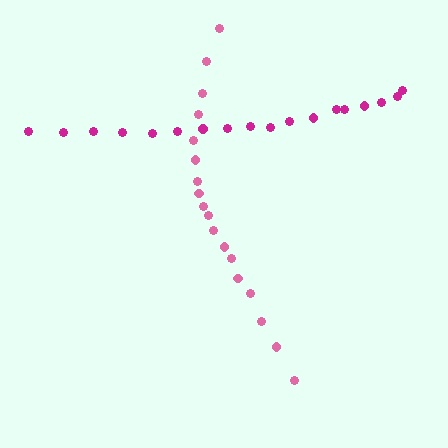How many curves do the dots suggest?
There are 2 distinct paths.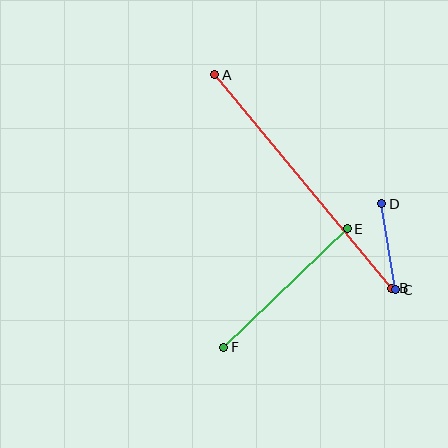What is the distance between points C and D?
The distance is approximately 87 pixels.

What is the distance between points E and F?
The distance is approximately 171 pixels.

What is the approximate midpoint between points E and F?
The midpoint is at approximately (285, 288) pixels.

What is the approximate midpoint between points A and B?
The midpoint is at approximately (303, 182) pixels.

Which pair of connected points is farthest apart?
Points A and B are farthest apart.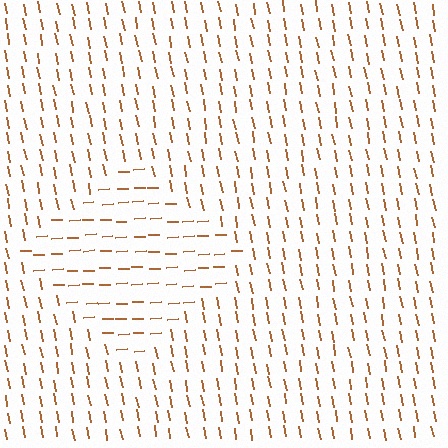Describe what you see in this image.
The image is filled with small brown line segments. A diamond region in the image has lines oriented differently from the surrounding lines, creating a visible texture boundary.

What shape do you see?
I see a diamond.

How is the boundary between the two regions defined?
The boundary is defined purely by a change in line orientation (approximately 82 degrees difference). All lines are the same color and thickness.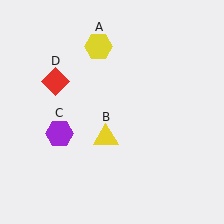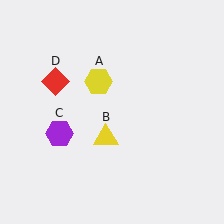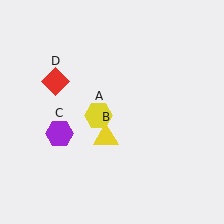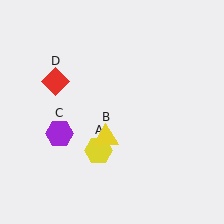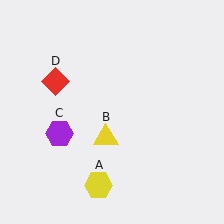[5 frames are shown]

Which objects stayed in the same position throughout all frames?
Yellow triangle (object B) and purple hexagon (object C) and red diamond (object D) remained stationary.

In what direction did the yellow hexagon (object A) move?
The yellow hexagon (object A) moved down.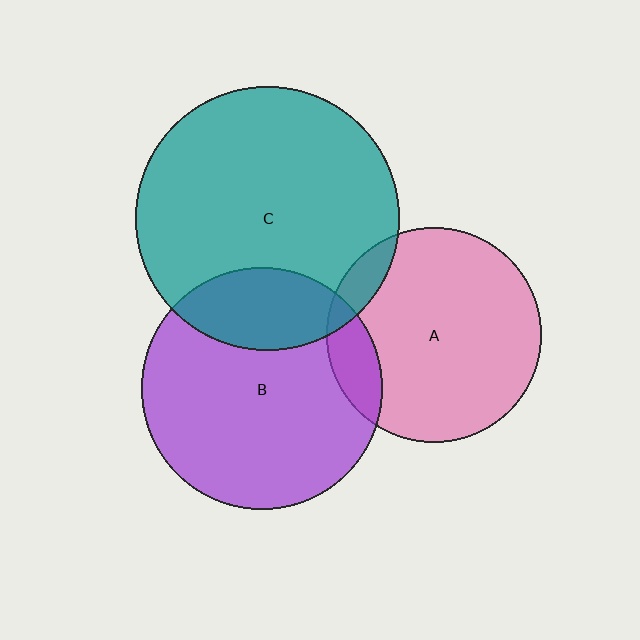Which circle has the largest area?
Circle C (teal).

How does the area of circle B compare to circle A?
Approximately 1.3 times.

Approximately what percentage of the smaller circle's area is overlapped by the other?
Approximately 25%.